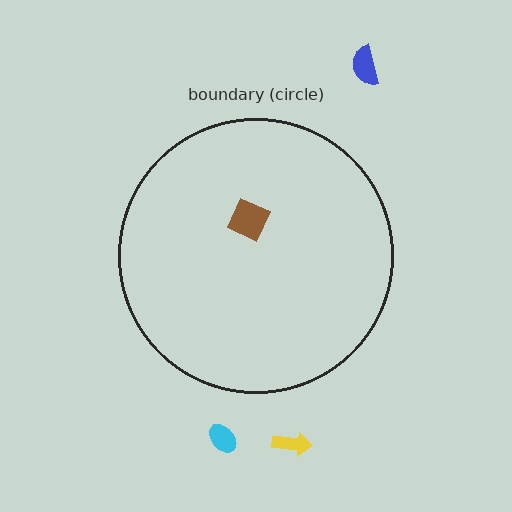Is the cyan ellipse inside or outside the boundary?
Outside.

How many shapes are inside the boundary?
1 inside, 3 outside.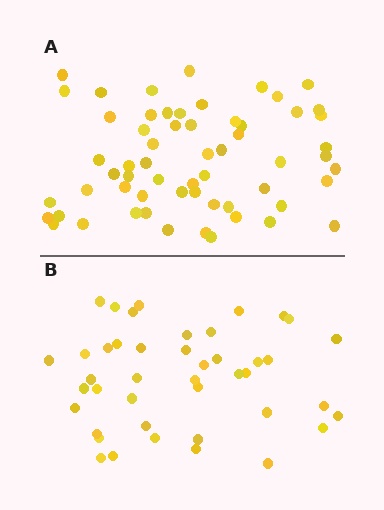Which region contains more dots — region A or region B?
Region A (the top region) has more dots.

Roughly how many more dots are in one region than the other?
Region A has approximately 15 more dots than region B.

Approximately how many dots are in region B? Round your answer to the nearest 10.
About 40 dots. (The exact count is 43, which rounds to 40.)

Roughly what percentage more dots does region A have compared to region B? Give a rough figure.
About 40% more.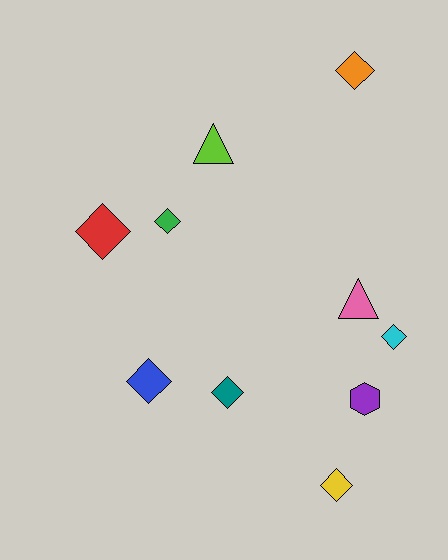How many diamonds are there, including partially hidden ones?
There are 7 diamonds.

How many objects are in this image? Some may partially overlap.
There are 10 objects.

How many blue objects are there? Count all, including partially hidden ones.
There is 1 blue object.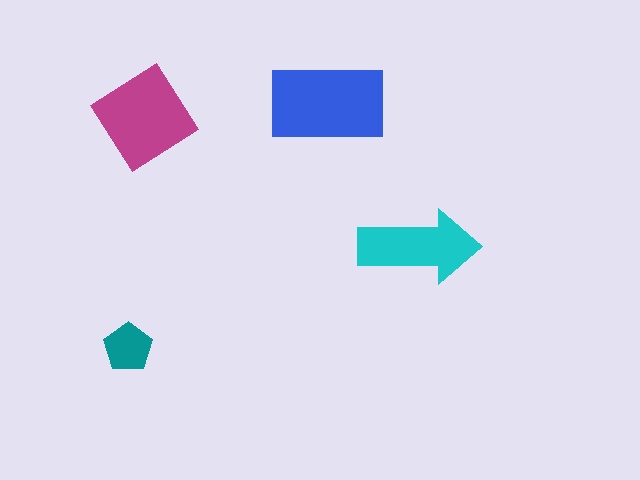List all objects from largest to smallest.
The blue rectangle, the magenta diamond, the cyan arrow, the teal pentagon.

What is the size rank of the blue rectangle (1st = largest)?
1st.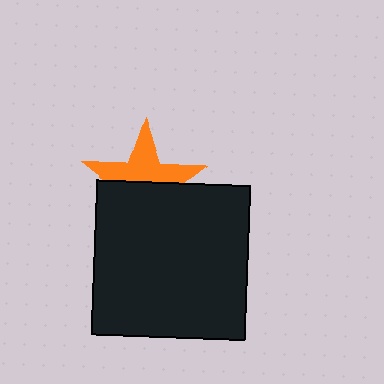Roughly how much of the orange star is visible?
About half of it is visible (roughly 50%).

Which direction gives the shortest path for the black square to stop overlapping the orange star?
Moving down gives the shortest separation.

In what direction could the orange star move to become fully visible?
The orange star could move up. That would shift it out from behind the black square entirely.